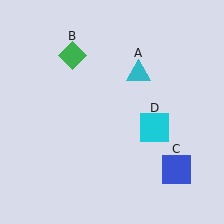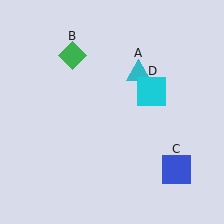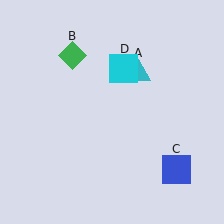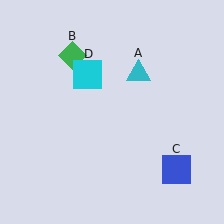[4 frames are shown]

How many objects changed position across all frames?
1 object changed position: cyan square (object D).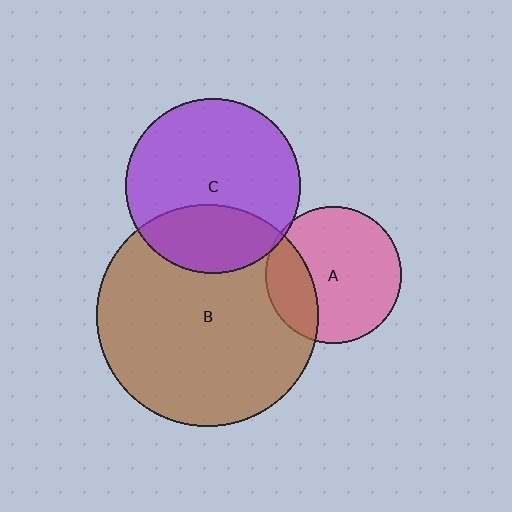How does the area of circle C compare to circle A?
Approximately 1.6 times.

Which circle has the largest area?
Circle B (brown).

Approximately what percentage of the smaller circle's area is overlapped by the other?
Approximately 5%.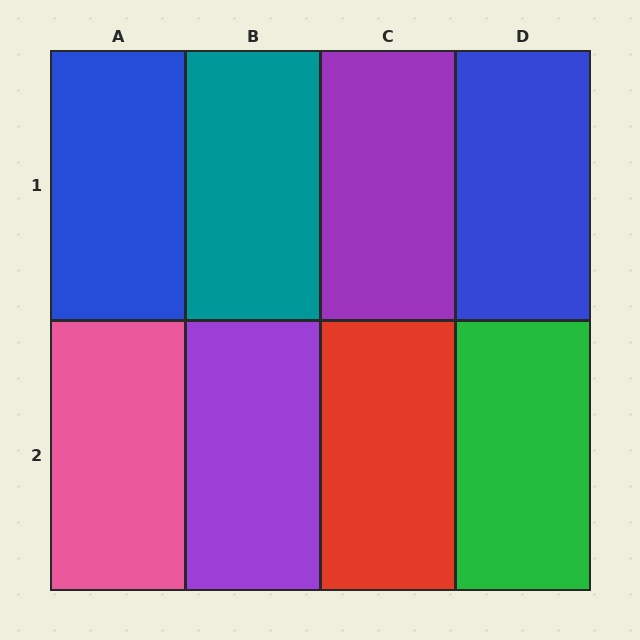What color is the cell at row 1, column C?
Purple.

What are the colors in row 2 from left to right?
Pink, purple, red, green.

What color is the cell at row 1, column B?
Teal.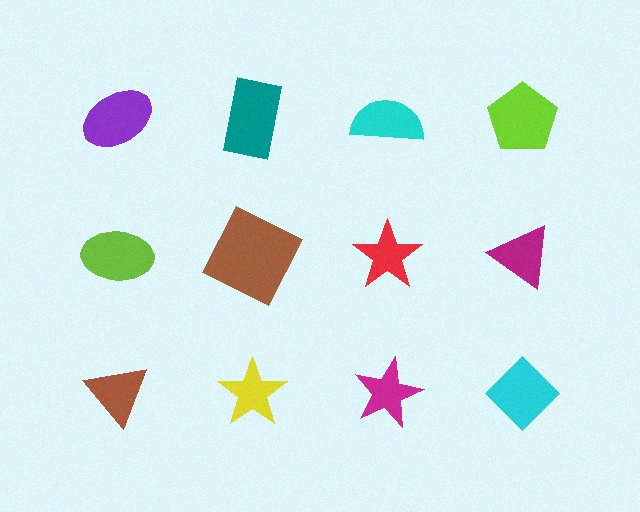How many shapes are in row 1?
4 shapes.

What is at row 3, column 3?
A magenta star.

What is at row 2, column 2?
A brown square.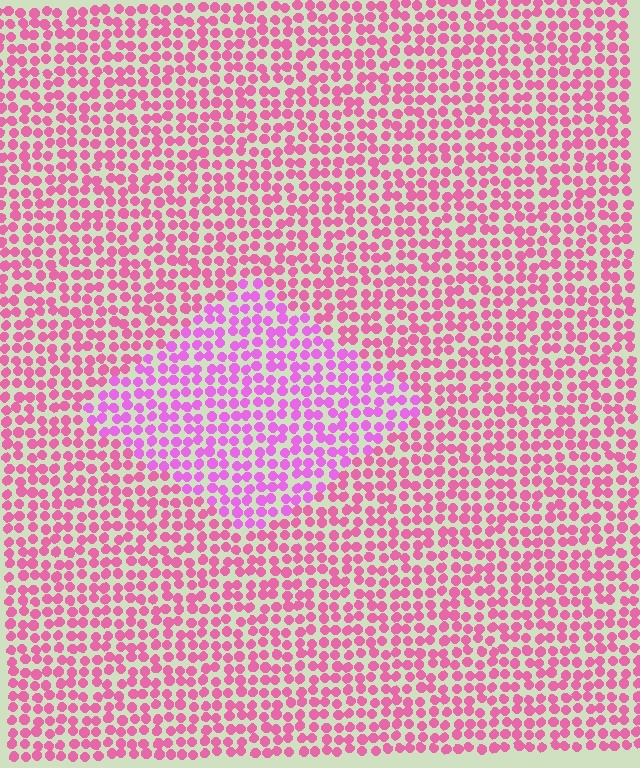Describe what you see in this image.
The image is filled with small pink elements in a uniform arrangement. A diamond-shaped region is visible where the elements are tinted to a slightly different hue, forming a subtle color boundary.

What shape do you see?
I see a diamond.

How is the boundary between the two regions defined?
The boundary is defined purely by a slight shift in hue (about 30 degrees). Spacing, size, and orientation are identical on both sides.